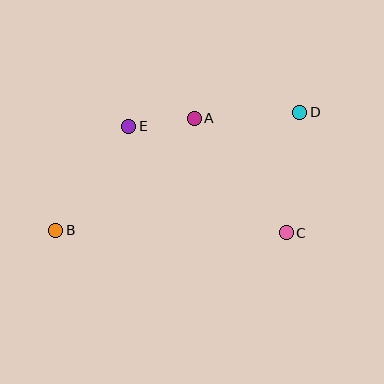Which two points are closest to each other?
Points A and E are closest to each other.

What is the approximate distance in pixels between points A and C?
The distance between A and C is approximately 147 pixels.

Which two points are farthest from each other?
Points B and D are farthest from each other.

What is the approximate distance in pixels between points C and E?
The distance between C and E is approximately 191 pixels.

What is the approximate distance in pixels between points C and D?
The distance between C and D is approximately 122 pixels.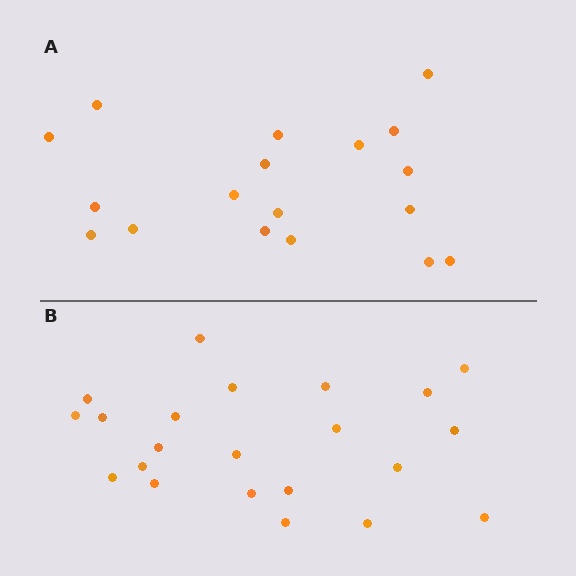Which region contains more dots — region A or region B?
Region B (the bottom region) has more dots.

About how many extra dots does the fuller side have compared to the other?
Region B has about 4 more dots than region A.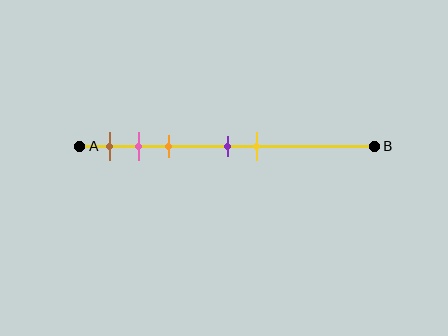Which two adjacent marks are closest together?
The pink and orange marks are the closest adjacent pair.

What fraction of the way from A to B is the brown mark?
The brown mark is approximately 10% (0.1) of the way from A to B.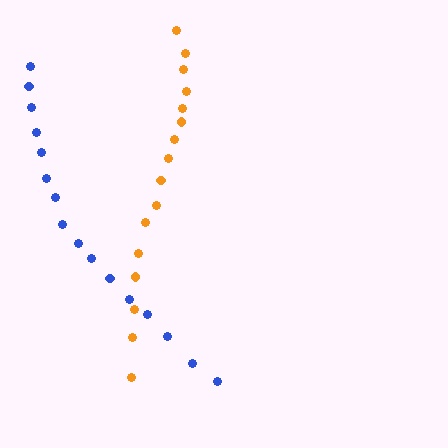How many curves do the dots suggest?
There are 2 distinct paths.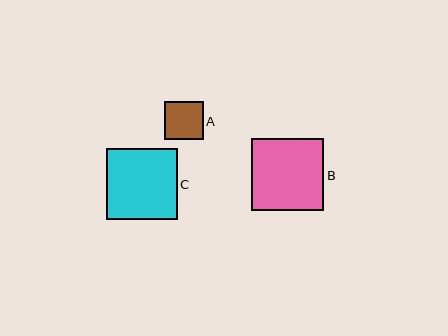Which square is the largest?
Square B is the largest with a size of approximately 73 pixels.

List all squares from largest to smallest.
From largest to smallest: B, C, A.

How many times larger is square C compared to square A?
Square C is approximately 1.8 times the size of square A.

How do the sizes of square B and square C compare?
Square B and square C are approximately the same size.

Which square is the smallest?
Square A is the smallest with a size of approximately 38 pixels.